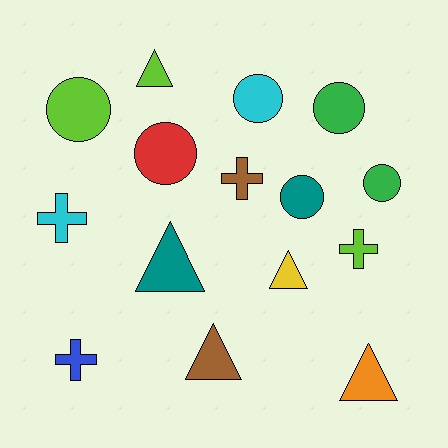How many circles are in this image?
There are 6 circles.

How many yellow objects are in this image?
There is 1 yellow object.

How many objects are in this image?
There are 15 objects.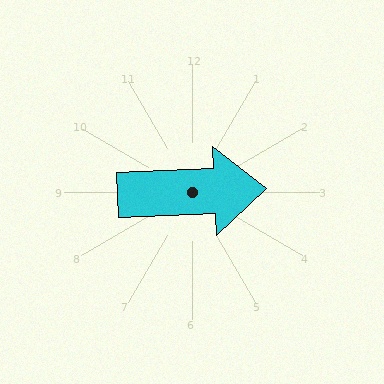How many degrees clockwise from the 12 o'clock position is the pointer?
Approximately 87 degrees.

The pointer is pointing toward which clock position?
Roughly 3 o'clock.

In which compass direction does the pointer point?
East.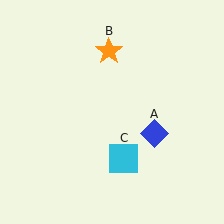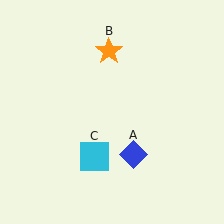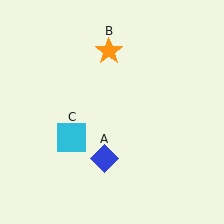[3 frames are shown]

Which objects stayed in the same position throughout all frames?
Orange star (object B) remained stationary.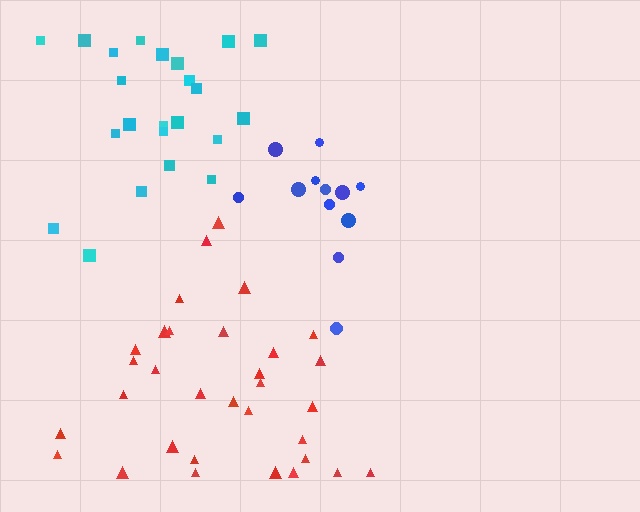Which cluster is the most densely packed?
Cyan.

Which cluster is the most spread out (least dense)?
Blue.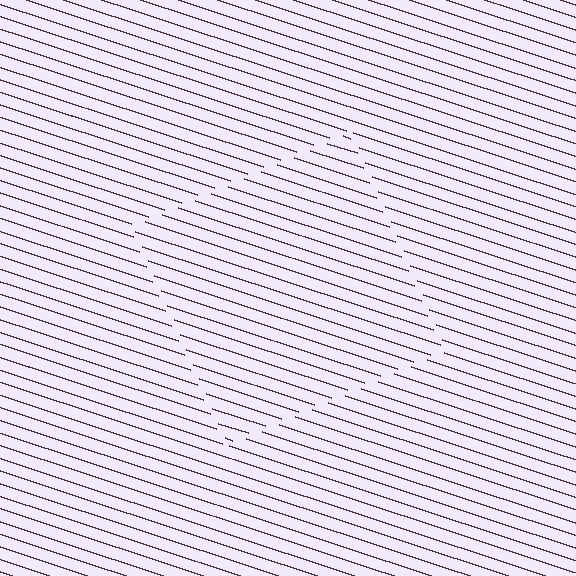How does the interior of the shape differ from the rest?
The interior of the shape contains the same grating, shifted by half a period — the contour is defined by the phase discontinuity where line-ends from the inner and outer gratings abut.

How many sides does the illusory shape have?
4 sides — the line-ends trace a square.